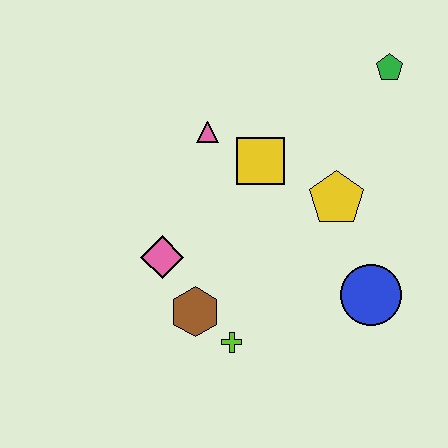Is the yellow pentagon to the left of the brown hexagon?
No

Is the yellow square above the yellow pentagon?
Yes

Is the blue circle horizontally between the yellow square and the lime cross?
No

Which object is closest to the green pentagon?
The yellow pentagon is closest to the green pentagon.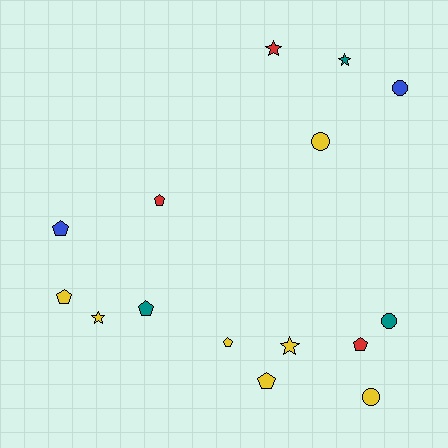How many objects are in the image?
There are 15 objects.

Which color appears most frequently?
Yellow, with 7 objects.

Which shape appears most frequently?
Pentagon, with 7 objects.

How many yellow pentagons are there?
There are 3 yellow pentagons.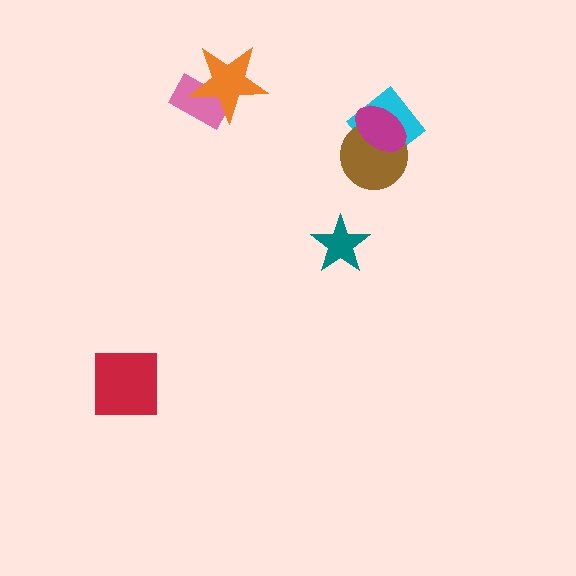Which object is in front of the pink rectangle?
The orange star is in front of the pink rectangle.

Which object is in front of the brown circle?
The magenta ellipse is in front of the brown circle.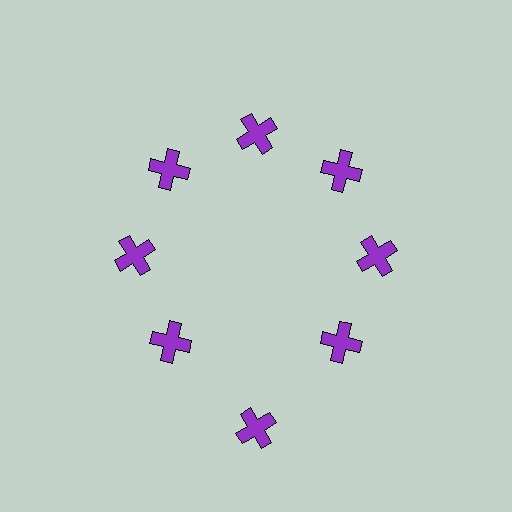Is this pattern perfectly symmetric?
No. The 8 purple crosses are arranged in a ring, but one element near the 6 o'clock position is pushed outward from the center, breaking the 8-fold rotational symmetry.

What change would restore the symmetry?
The symmetry would be restored by moving it inward, back onto the ring so that all 8 crosses sit at equal angles and equal distance from the center.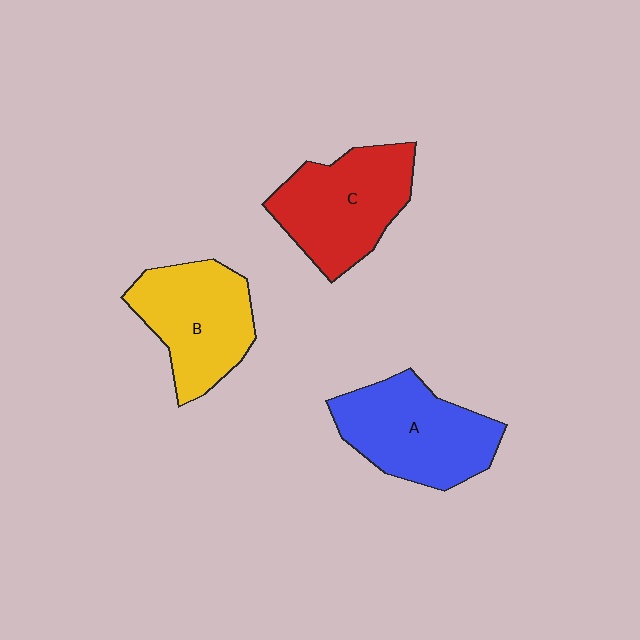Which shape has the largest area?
Shape A (blue).